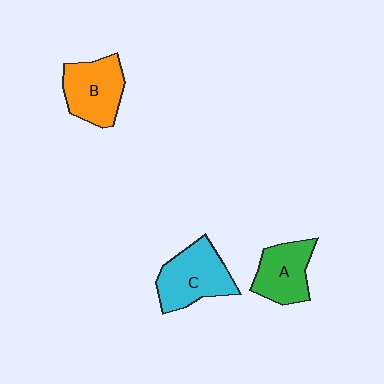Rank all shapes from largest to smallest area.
From largest to smallest: C (cyan), B (orange), A (green).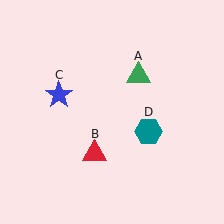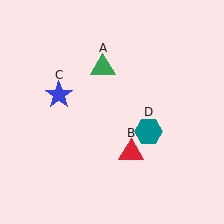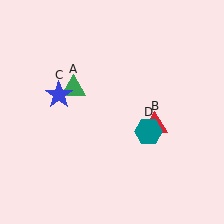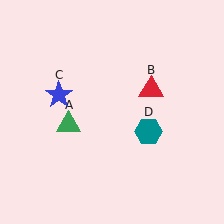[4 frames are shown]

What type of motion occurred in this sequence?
The green triangle (object A), red triangle (object B) rotated counterclockwise around the center of the scene.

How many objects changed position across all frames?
2 objects changed position: green triangle (object A), red triangle (object B).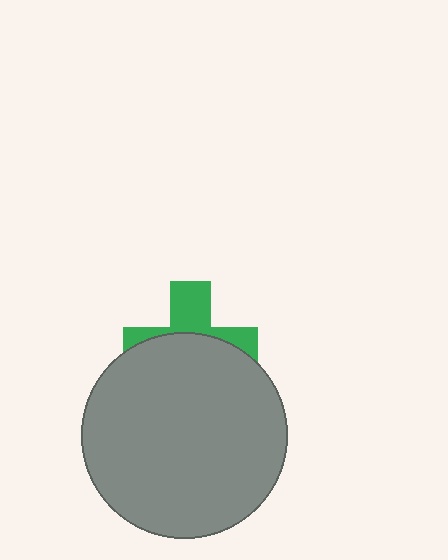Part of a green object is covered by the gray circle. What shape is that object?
It is a cross.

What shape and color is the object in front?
The object in front is a gray circle.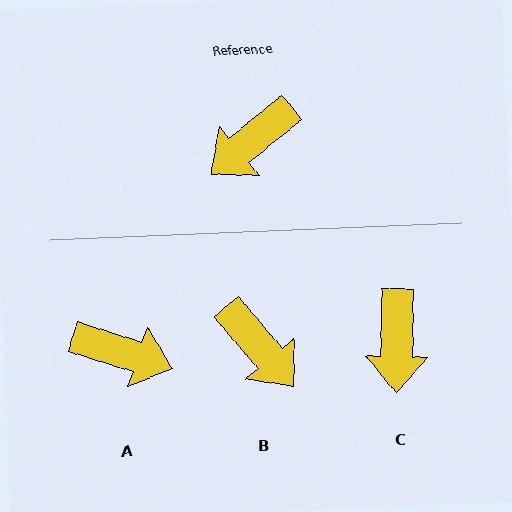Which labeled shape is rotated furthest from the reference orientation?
A, about 123 degrees away.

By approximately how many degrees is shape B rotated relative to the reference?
Approximately 91 degrees counter-clockwise.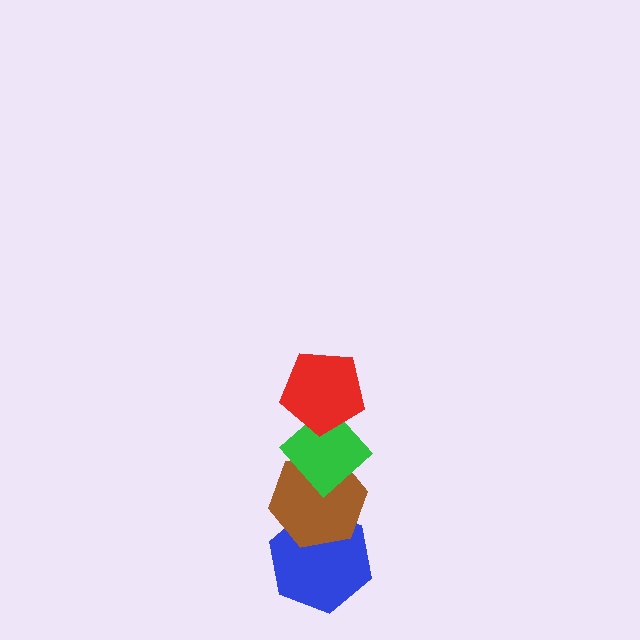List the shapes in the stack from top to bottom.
From top to bottom: the red pentagon, the green diamond, the brown hexagon, the blue hexagon.